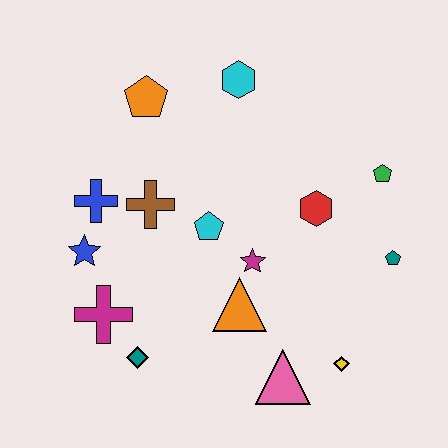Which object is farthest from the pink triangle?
The orange pentagon is farthest from the pink triangle.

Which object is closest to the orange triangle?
The magenta star is closest to the orange triangle.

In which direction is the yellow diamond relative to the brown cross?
The yellow diamond is to the right of the brown cross.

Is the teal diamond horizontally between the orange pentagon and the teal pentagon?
No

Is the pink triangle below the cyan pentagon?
Yes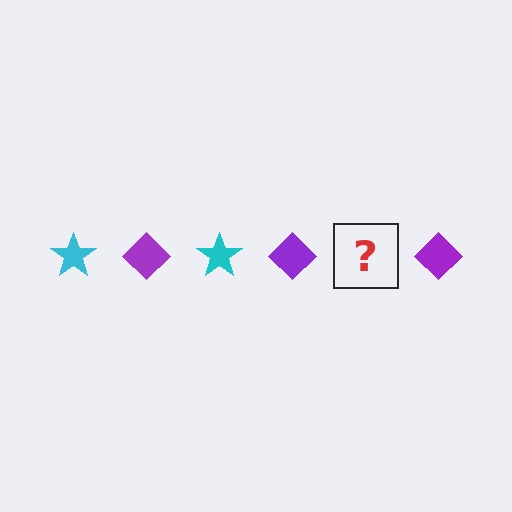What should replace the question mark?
The question mark should be replaced with a cyan star.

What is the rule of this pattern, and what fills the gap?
The rule is that the pattern alternates between cyan star and purple diamond. The gap should be filled with a cyan star.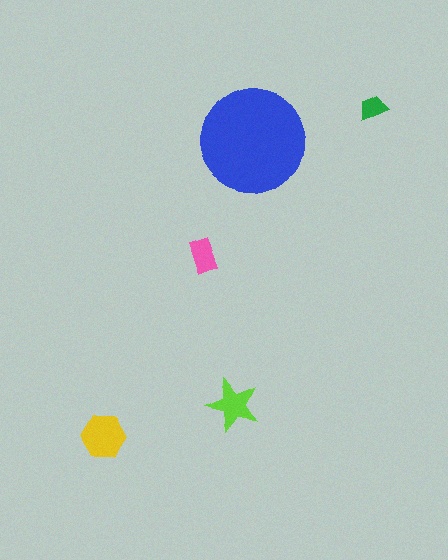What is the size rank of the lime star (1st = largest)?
3rd.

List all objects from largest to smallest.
The blue circle, the yellow hexagon, the lime star, the pink rectangle, the green trapezoid.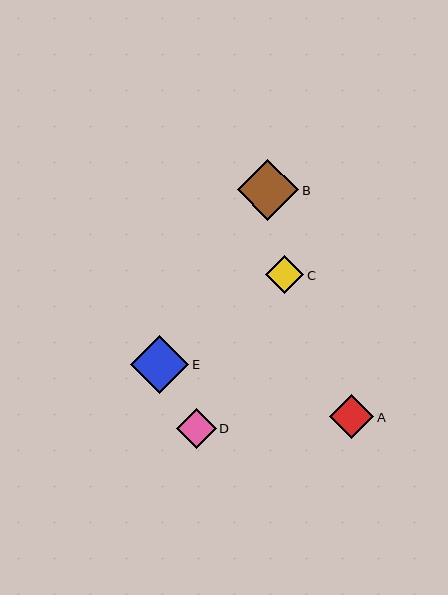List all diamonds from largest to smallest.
From largest to smallest: B, E, A, D, C.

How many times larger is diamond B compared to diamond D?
Diamond B is approximately 1.5 times the size of diamond D.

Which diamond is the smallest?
Diamond C is the smallest with a size of approximately 38 pixels.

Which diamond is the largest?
Diamond B is the largest with a size of approximately 62 pixels.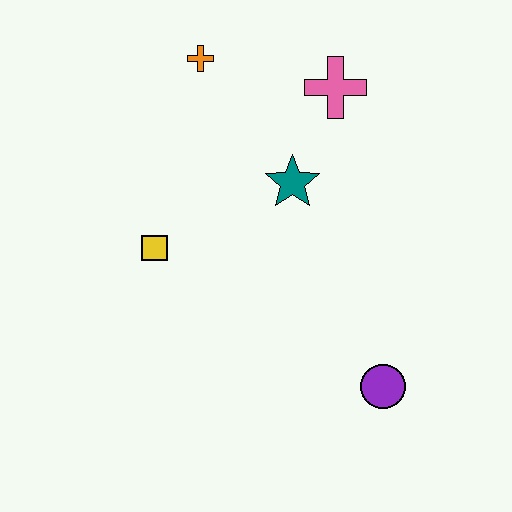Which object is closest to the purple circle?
The teal star is closest to the purple circle.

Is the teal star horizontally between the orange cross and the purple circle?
Yes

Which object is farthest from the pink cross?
The purple circle is farthest from the pink cross.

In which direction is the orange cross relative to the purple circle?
The orange cross is above the purple circle.